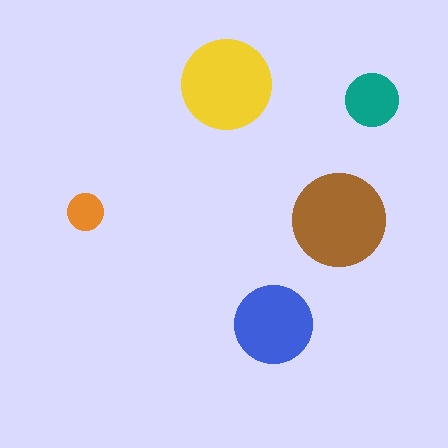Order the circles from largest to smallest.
the brown one, the yellow one, the blue one, the teal one, the orange one.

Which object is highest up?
The yellow circle is topmost.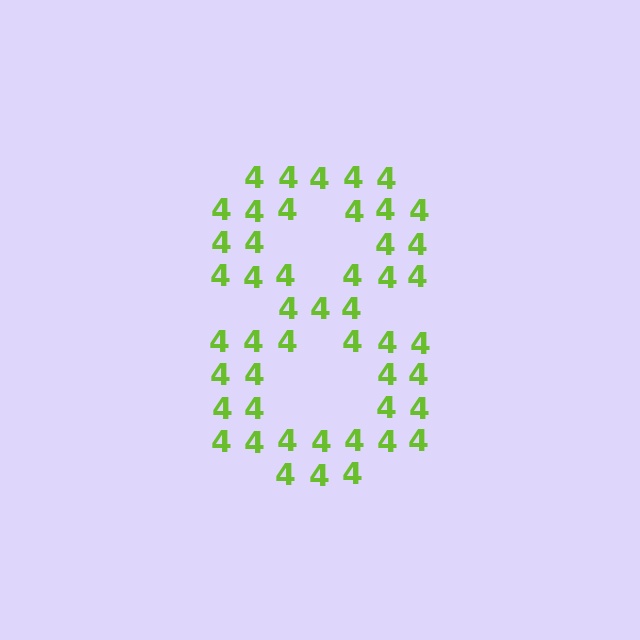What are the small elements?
The small elements are digit 4's.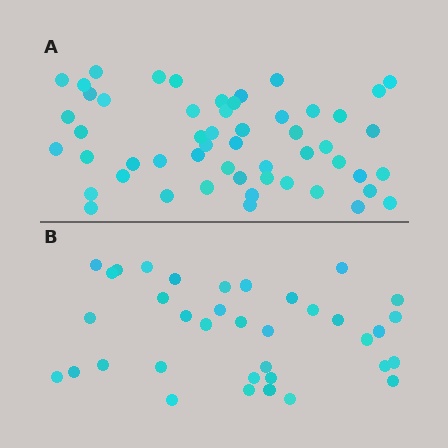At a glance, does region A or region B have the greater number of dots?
Region A (the top region) has more dots.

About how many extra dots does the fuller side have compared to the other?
Region A has approximately 15 more dots than region B.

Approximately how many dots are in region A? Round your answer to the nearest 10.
About 50 dots. (The exact count is 53, which rounds to 50.)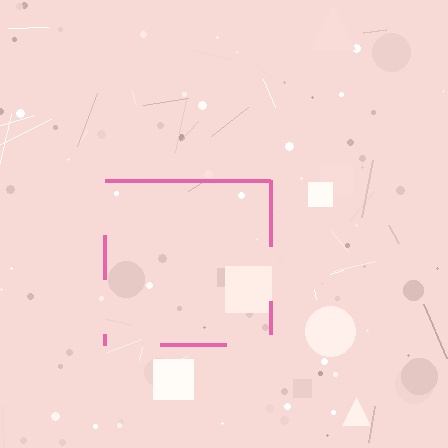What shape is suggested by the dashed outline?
The dashed outline suggests a square.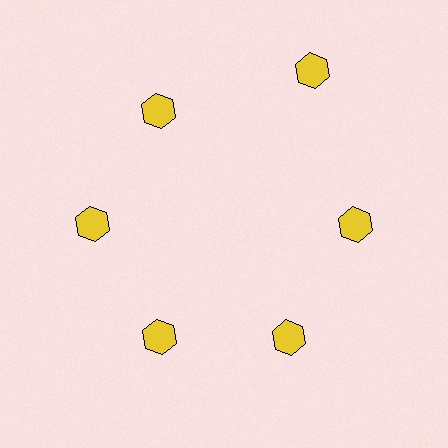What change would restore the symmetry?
The symmetry would be restored by moving it inward, back onto the ring so that all 6 hexagons sit at equal angles and equal distance from the center.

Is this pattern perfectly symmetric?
No. The 6 yellow hexagons are arranged in a ring, but one element near the 1 o'clock position is pushed outward from the center, breaking the 6-fold rotational symmetry.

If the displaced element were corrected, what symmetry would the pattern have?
It would have 6-fold rotational symmetry — the pattern would map onto itself every 60 degrees.